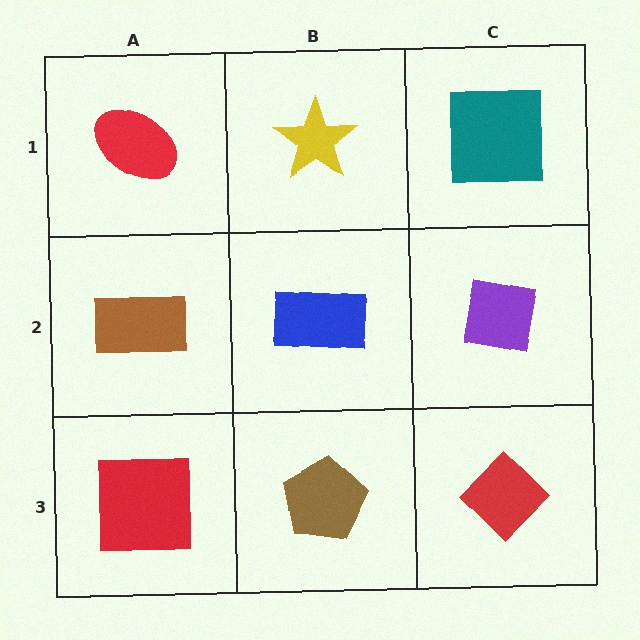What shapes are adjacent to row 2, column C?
A teal square (row 1, column C), a red diamond (row 3, column C), a blue rectangle (row 2, column B).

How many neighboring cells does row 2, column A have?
3.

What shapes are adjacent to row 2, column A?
A red ellipse (row 1, column A), a red square (row 3, column A), a blue rectangle (row 2, column B).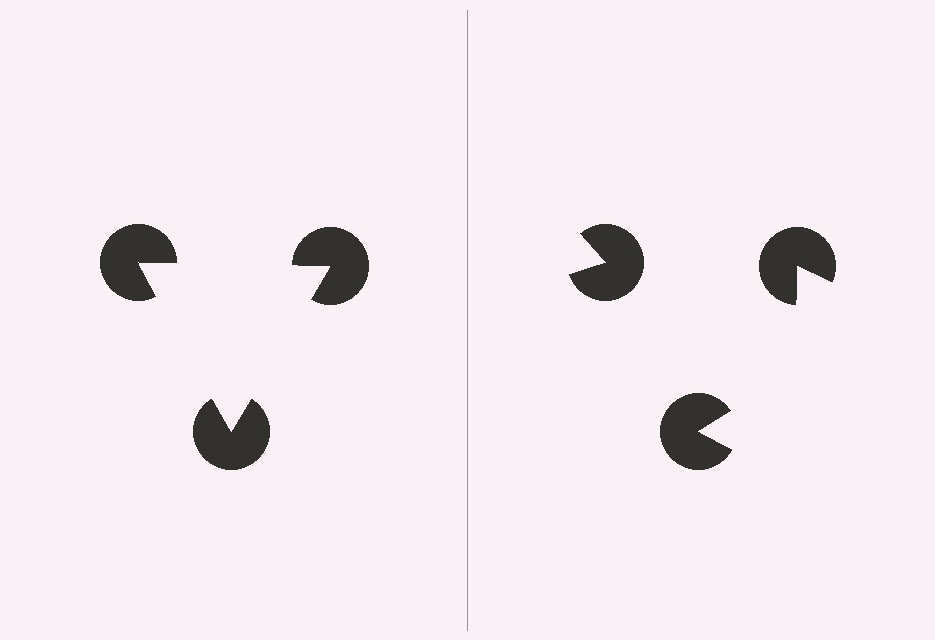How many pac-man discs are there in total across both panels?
6 — 3 on each side.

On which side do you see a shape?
An illusory triangle appears on the left side. On the right side the wedge cuts are rotated, so no coherent shape forms.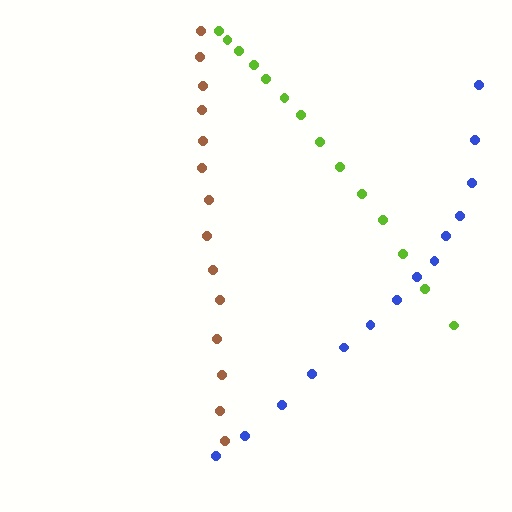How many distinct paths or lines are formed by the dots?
There are 3 distinct paths.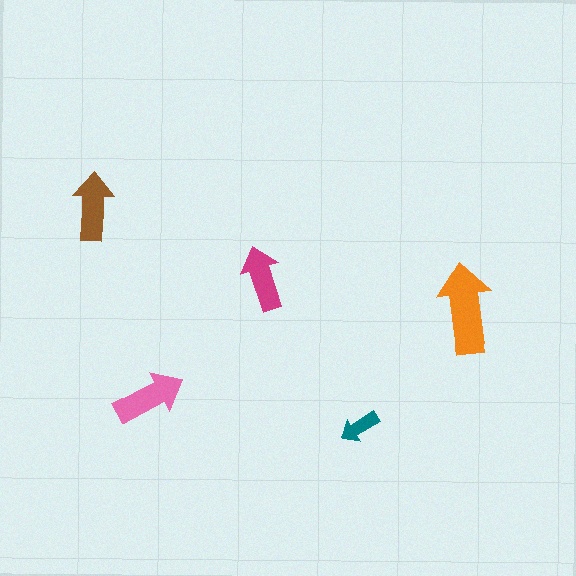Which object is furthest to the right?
The orange arrow is rightmost.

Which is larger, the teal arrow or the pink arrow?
The pink one.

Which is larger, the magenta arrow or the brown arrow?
The brown one.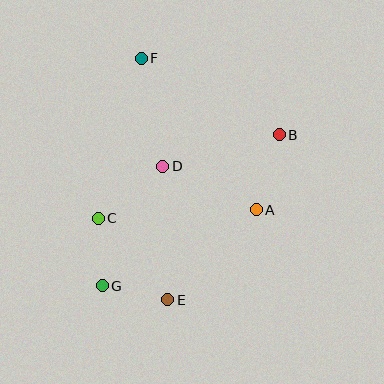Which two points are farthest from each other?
Points E and F are farthest from each other.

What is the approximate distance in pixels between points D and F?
The distance between D and F is approximately 110 pixels.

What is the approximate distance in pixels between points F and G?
The distance between F and G is approximately 231 pixels.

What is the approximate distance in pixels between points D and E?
The distance between D and E is approximately 134 pixels.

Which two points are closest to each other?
Points E and G are closest to each other.